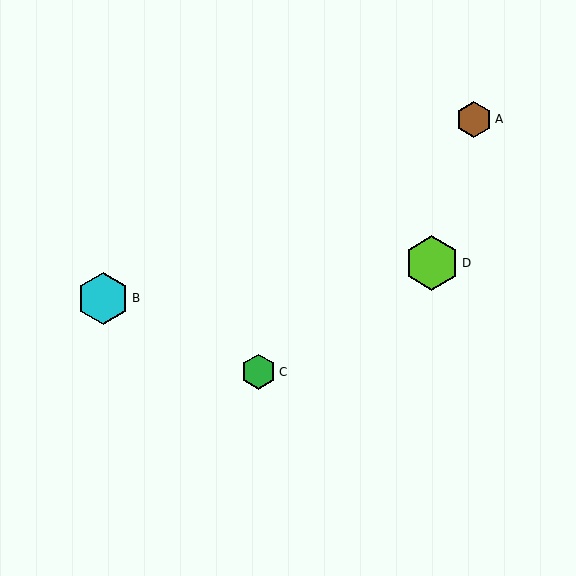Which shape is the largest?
The lime hexagon (labeled D) is the largest.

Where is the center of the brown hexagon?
The center of the brown hexagon is at (474, 119).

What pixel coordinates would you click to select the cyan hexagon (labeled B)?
Click at (103, 298) to select the cyan hexagon B.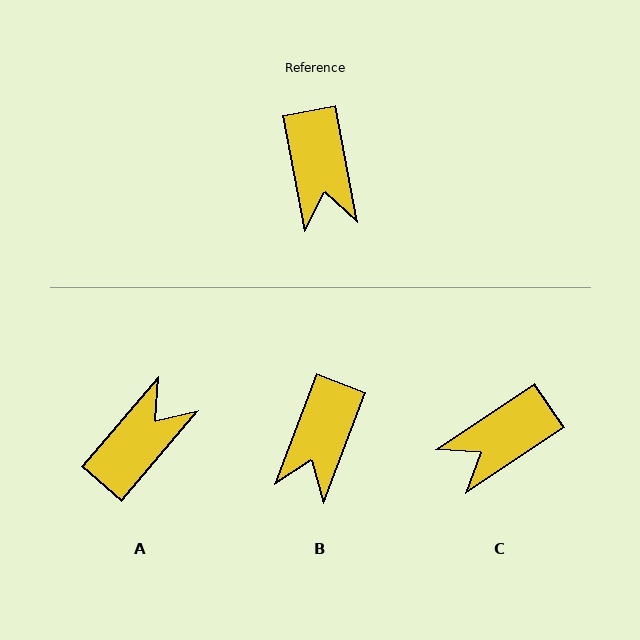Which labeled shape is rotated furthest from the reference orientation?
A, about 129 degrees away.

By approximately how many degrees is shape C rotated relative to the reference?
Approximately 67 degrees clockwise.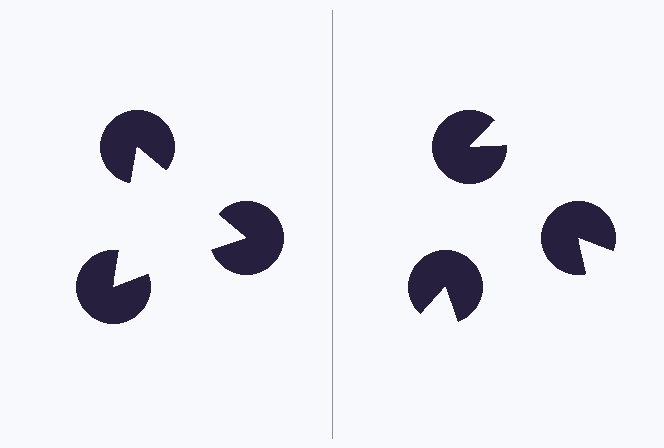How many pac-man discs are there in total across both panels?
6 — 3 on each side.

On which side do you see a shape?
An illusory triangle appears on the left side. On the right side the wedge cuts are rotated, so no coherent shape forms.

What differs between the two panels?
The pac-man discs are positioned identically on both sides; only the wedge orientations differ. On the left they align to a triangle; on the right they are misaligned.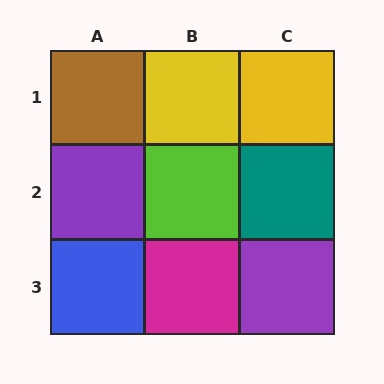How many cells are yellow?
2 cells are yellow.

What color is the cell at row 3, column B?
Magenta.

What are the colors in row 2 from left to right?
Purple, lime, teal.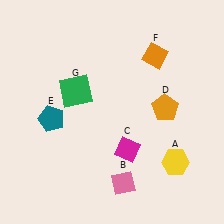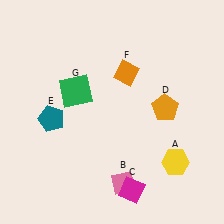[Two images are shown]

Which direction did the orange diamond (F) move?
The orange diamond (F) moved left.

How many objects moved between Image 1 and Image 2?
2 objects moved between the two images.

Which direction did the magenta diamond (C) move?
The magenta diamond (C) moved down.